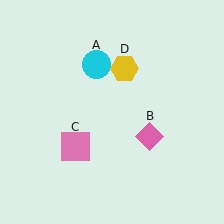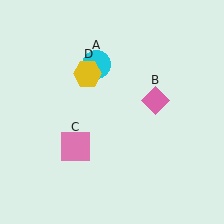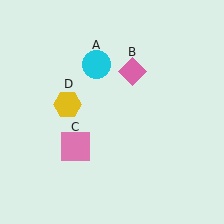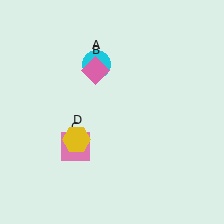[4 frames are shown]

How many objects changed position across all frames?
2 objects changed position: pink diamond (object B), yellow hexagon (object D).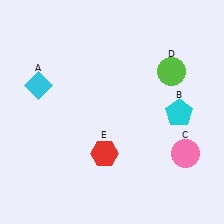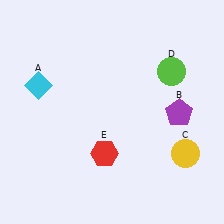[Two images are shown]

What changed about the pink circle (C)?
In Image 1, C is pink. In Image 2, it changed to yellow.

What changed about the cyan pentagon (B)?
In Image 1, B is cyan. In Image 2, it changed to purple.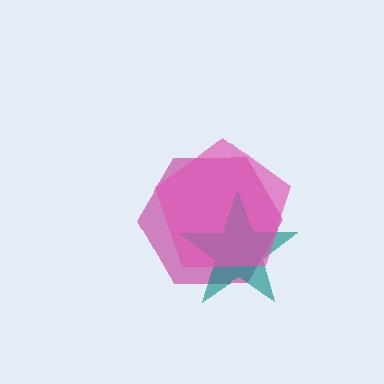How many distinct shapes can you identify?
There are 3 distinct shapes: a magenta hexagon, a teal star, a pink pentagon.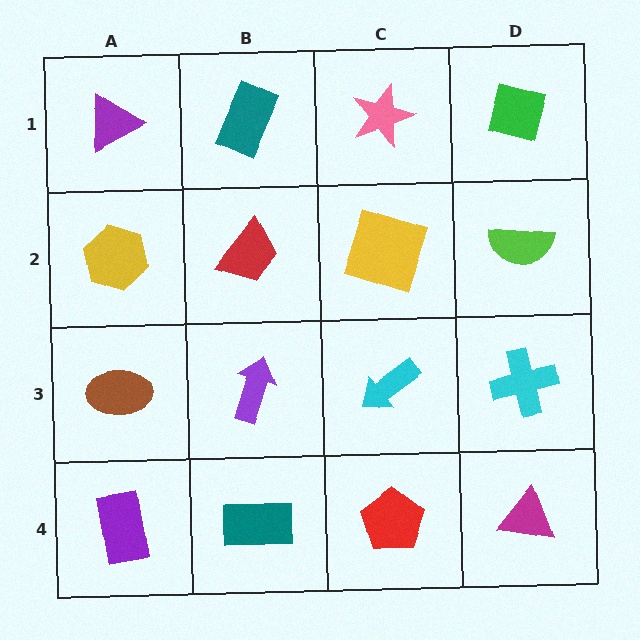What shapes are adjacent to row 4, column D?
A cyan cross (row 3, column D), a red pentagon (row 4, column C).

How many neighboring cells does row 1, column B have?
3.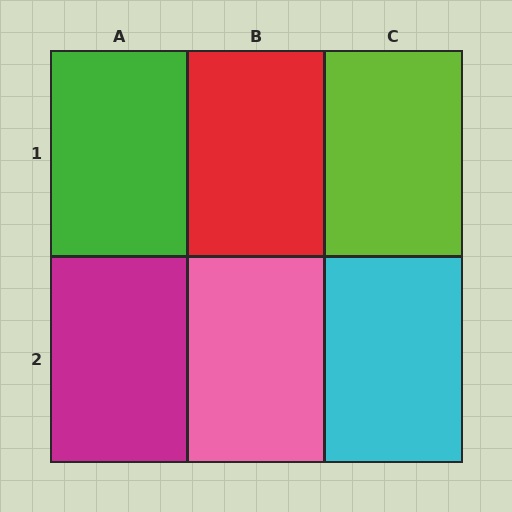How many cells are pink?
1 cell is pink.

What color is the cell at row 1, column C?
Lime.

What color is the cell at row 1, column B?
Red.